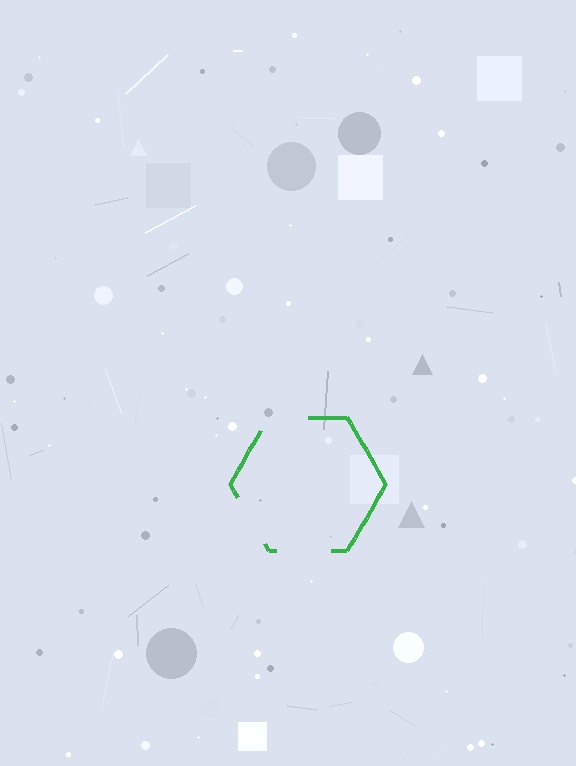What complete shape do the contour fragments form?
The contour fragments form a hexagon.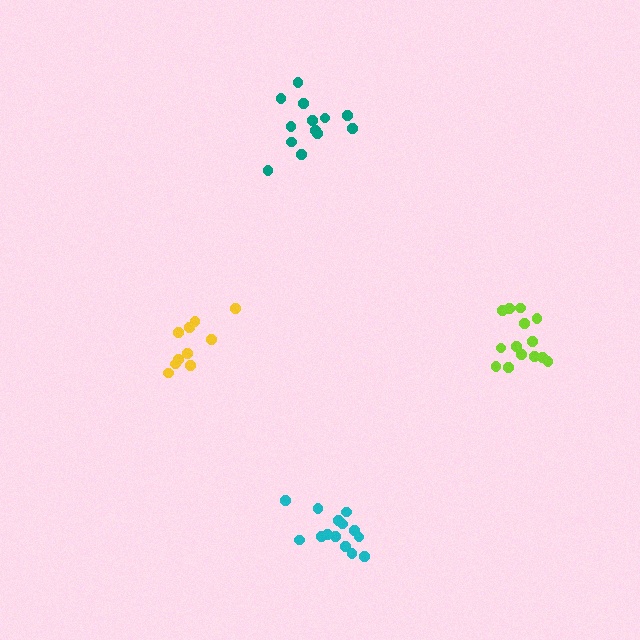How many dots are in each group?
Group 1: 10 dots, Group 2: 14 dots, Group 3: 14 dots, Group 4: 13 dots (51 total).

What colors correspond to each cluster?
The clusters are colored: yellow, cyan, lime, teal.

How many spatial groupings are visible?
There are 4 spatial groupings.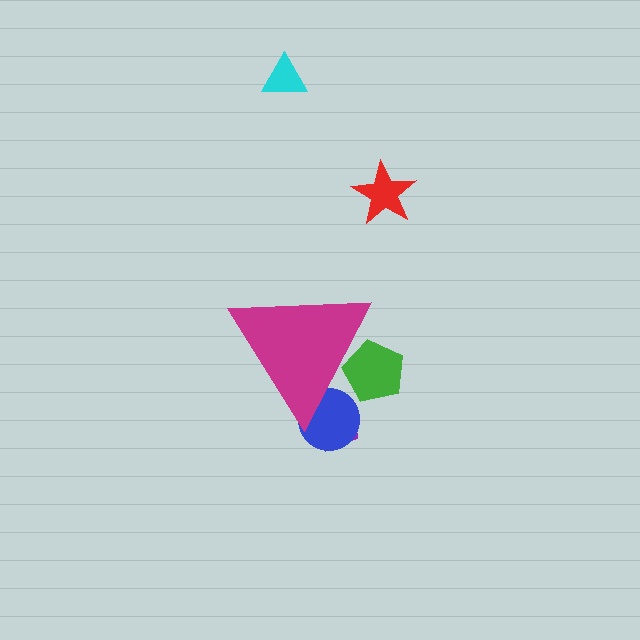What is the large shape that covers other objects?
A magenta triangle.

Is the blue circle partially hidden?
Yes, the blue circle is partially hidden behind the magenta triangle.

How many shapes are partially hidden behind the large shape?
3 shapes are partially hidden.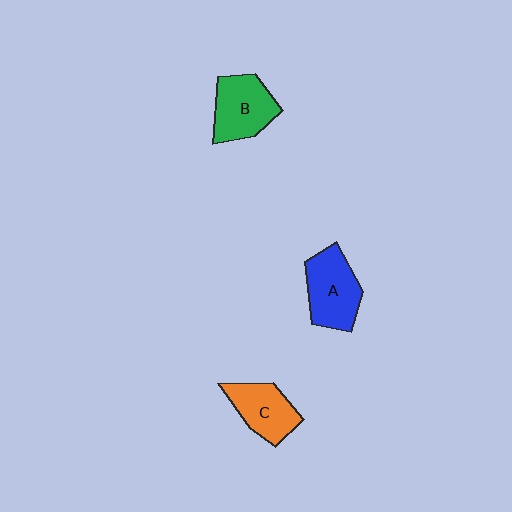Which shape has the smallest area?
Shape C (orange).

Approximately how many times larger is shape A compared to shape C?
Approximately 1.2 times.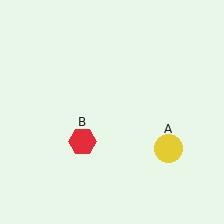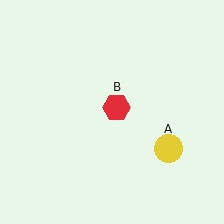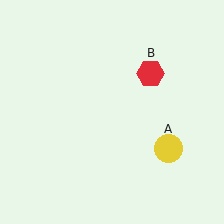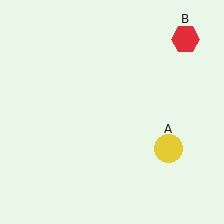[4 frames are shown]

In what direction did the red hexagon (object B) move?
The red hexagon (object B) moved up and to the right.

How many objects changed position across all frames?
1 object changed position: red hexagon (object B).